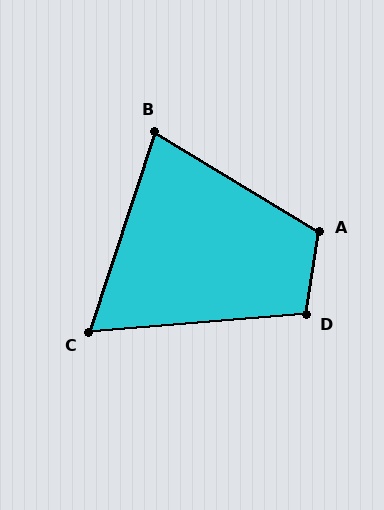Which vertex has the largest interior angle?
A, at approximately 113 degrees.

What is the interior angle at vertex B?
Approximately 77 degrees (acute).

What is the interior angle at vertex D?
Approximately 103 degrees (obtuse).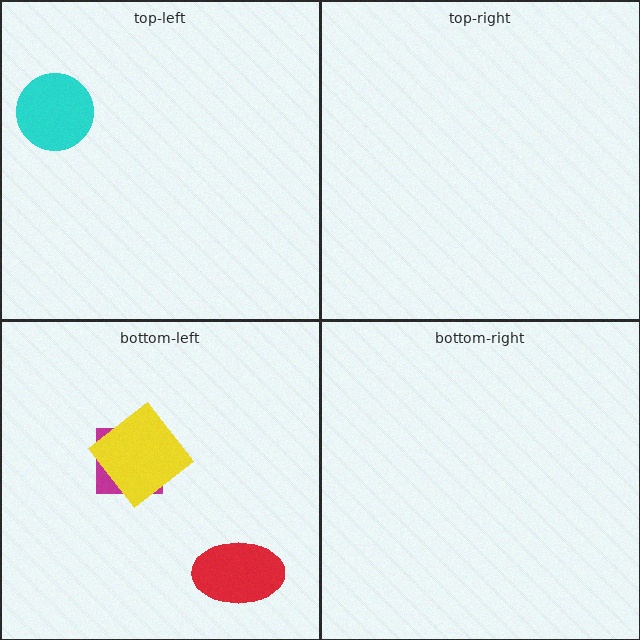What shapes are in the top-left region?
The cyan circle.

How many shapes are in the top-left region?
1.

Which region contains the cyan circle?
The top-left region.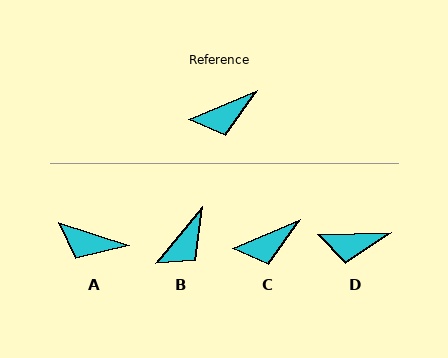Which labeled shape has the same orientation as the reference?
C.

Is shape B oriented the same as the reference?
No, it is off by about 28 degrees.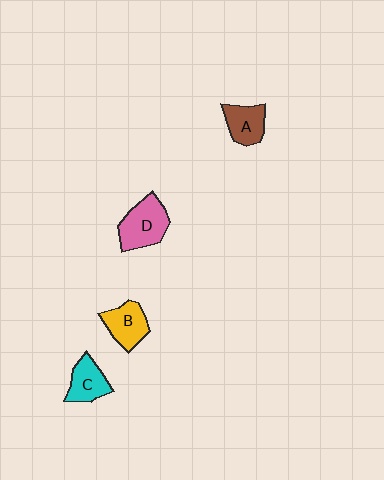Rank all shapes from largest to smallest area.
From largest to smallest: D (pink), B (yellow), C (cyan), A (brown).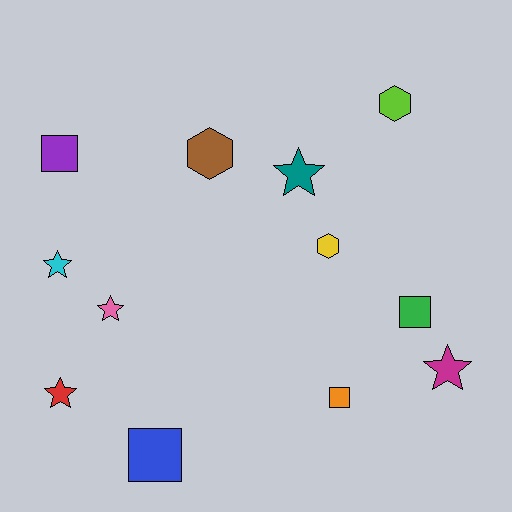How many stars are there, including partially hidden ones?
There are 5 stars.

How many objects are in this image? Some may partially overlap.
There are 12 objects.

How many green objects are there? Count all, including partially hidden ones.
There is 1 green object.